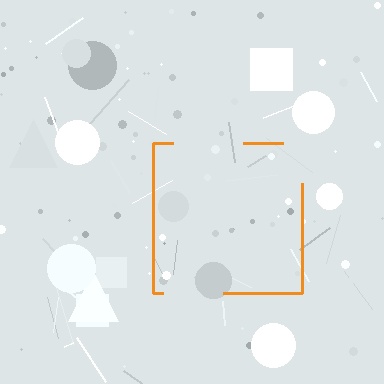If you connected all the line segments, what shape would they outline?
They would outline a square.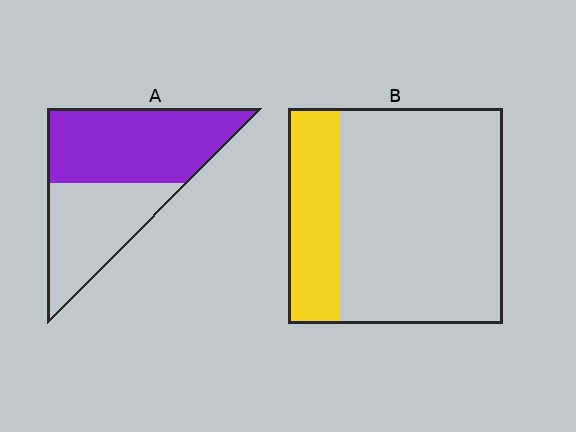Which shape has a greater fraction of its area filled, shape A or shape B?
Shape A.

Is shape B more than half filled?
No.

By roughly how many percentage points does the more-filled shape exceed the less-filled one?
By roughly 35 percentage points (A over B).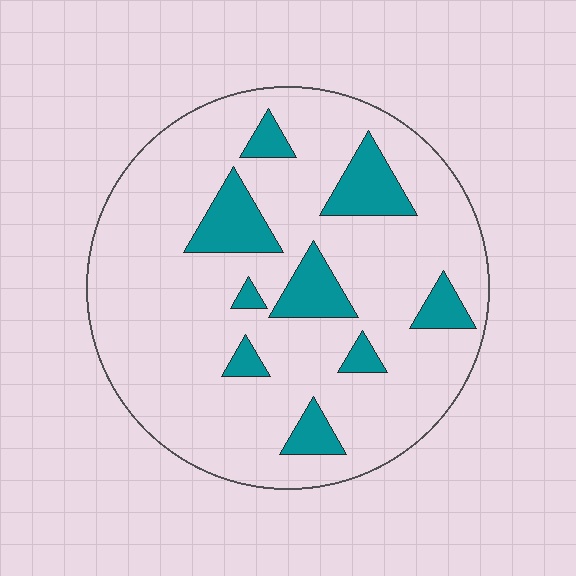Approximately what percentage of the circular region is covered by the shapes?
Approximately 15%.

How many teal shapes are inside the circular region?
9.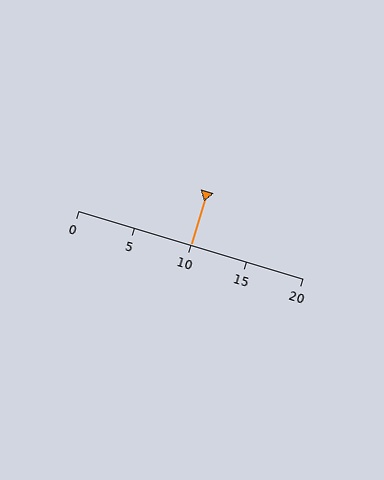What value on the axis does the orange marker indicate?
The marker indicates approximately 10.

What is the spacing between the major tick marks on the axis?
The major ticks are spaced 5 apart.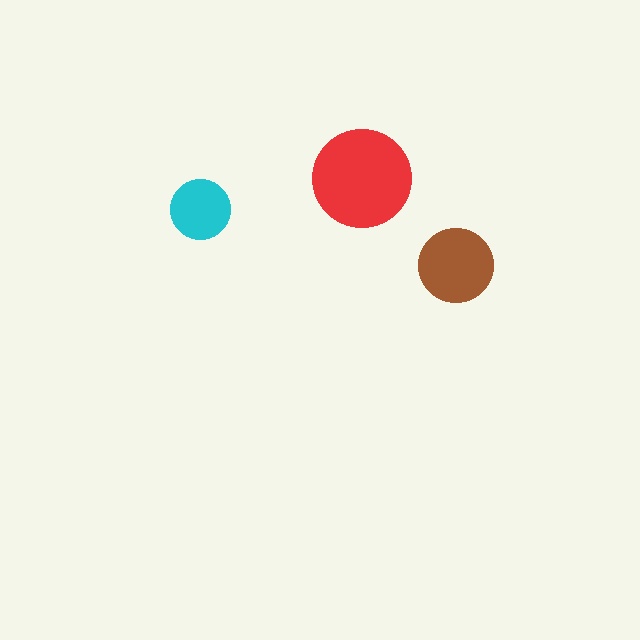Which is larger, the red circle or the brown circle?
The red one.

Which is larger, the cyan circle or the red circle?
The red one.